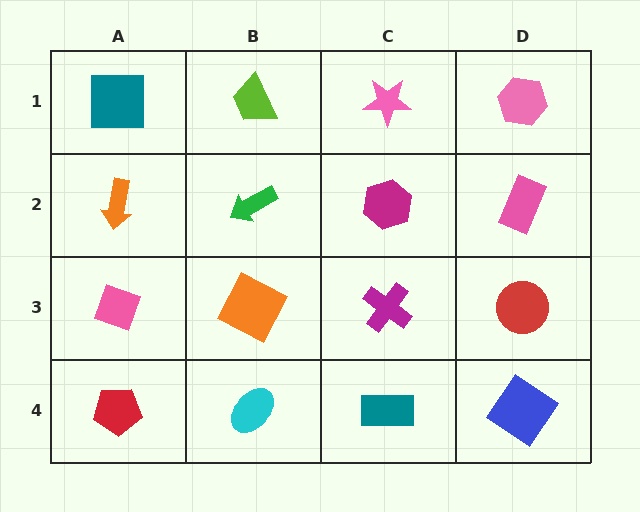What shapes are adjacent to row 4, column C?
A magenta cross (row 3, column C), a cyan ellipse (row 4, column B), a blue diamond (row 4, column D).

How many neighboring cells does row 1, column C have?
3.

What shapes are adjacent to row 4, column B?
An orange square (row 3, column B), a red pentagon (row 4, column A), a teal rectangle (row 4, column C).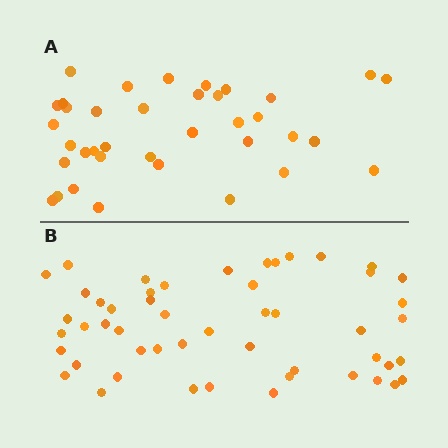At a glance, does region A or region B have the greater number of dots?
Region B (the bottom region) has more dots.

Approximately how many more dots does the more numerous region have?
Region B has approximately 15 more dots than region A.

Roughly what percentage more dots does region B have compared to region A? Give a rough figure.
About 40% more.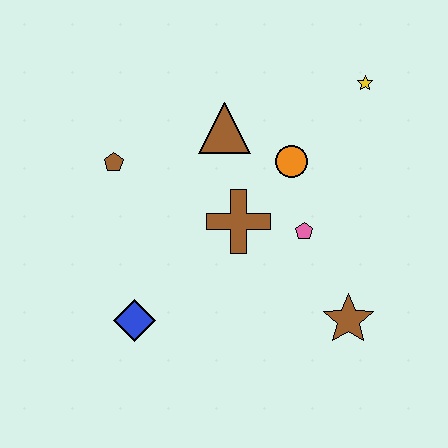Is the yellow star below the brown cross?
No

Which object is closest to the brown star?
The pink pentagon is closest to the brown star.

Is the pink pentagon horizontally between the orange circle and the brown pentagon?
No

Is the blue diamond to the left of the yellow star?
Yes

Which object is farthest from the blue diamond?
The yellow star is farthest from the blue diamond.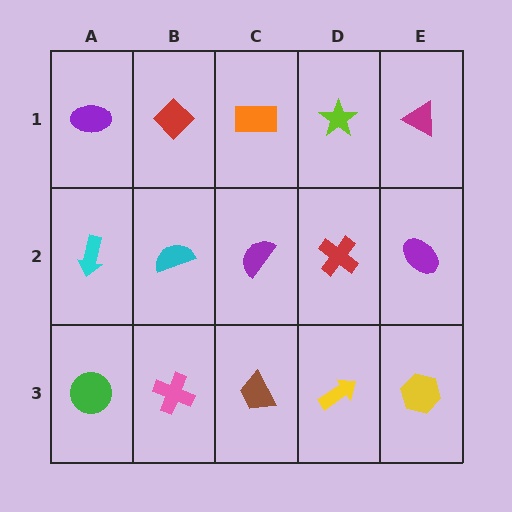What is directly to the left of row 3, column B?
A green circle.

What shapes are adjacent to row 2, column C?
An orange rectangle (row 1, column C), a brown trapezoid (row 3, column C), a cyan semicircle (row 2, column B), a red cross (row 2, column D).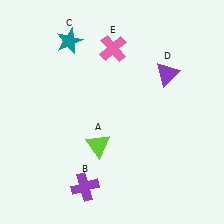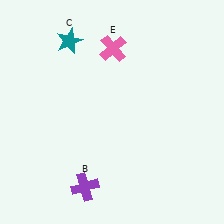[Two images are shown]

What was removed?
The purple triangle (D), the lime triangle (A) were removed in Image 2.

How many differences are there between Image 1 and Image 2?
There are 2 differences between the two images.